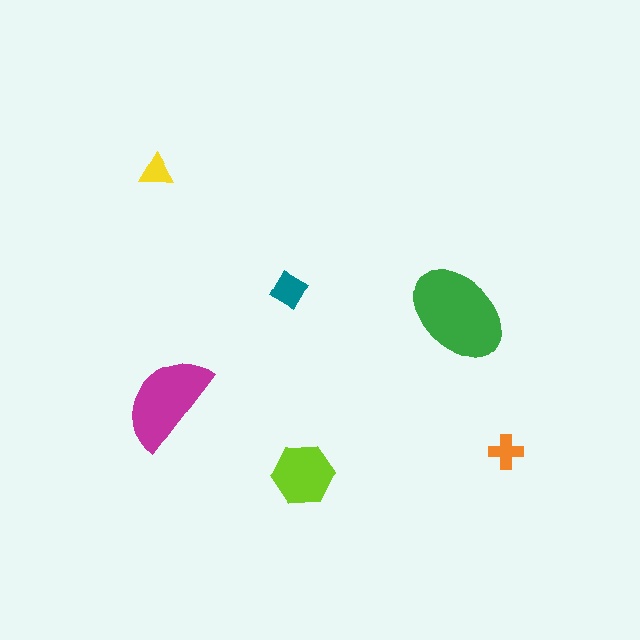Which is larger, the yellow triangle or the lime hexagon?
The lime hexagon.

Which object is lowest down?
The lime hexagon is bottommost.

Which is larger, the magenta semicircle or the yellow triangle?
The magenta semicircle.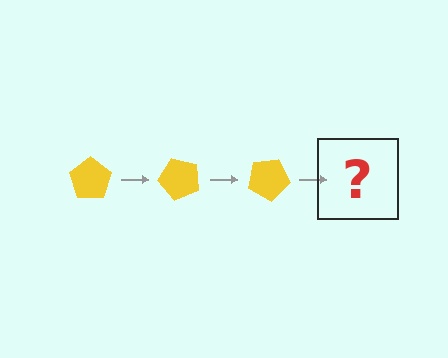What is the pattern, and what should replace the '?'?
The pattern is that the pentagon rotates 50 degrees each step. The '?' should be a yellow pentagon rotated 150 degrees.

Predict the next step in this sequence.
The next step is a yellow pentagon rotated 150 degrees.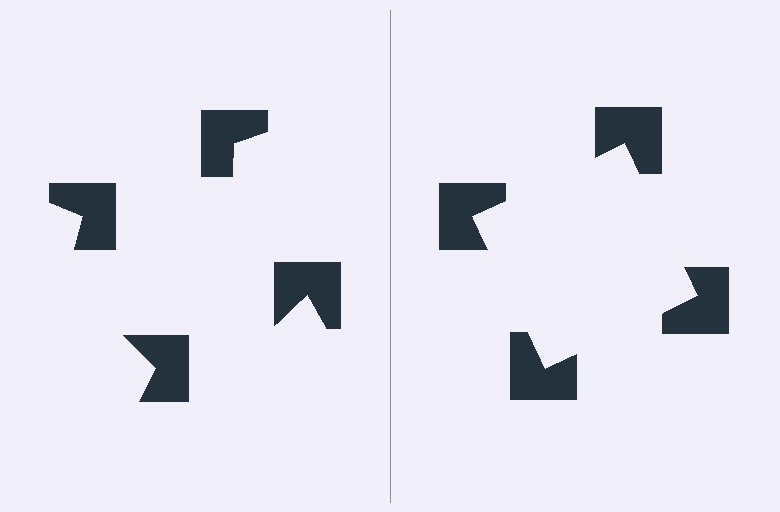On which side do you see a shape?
An illusory square appears on the right side. On the left side the wedge cuts are rotated, so no coherent shape forms.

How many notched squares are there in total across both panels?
8 — 4 on each side.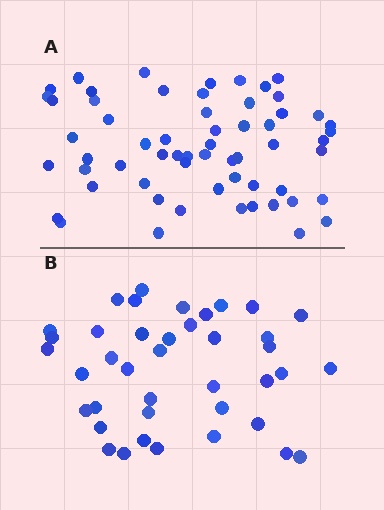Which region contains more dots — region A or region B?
Region A (the top region) has more dots.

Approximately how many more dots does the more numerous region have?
Region A has approximately 20 more dots than region B.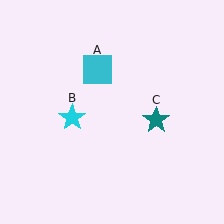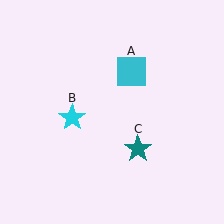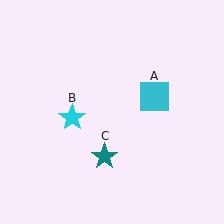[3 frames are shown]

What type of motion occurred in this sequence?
The cyan square (object A), teal star (object C) rotated clockwise around the center of the scene.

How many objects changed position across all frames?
2 objects changed position: cyan square (object A), teal star (object C).